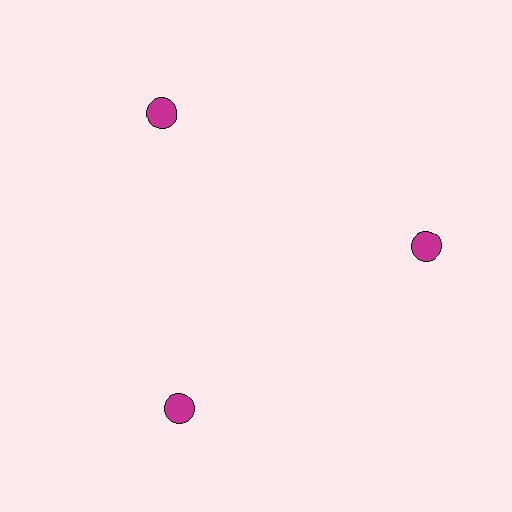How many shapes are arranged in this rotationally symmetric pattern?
There are 3 shapes, arranged in 3 groups of 1.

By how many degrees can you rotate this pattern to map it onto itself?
The pattern maps onto itself every 120 degrees of rotation.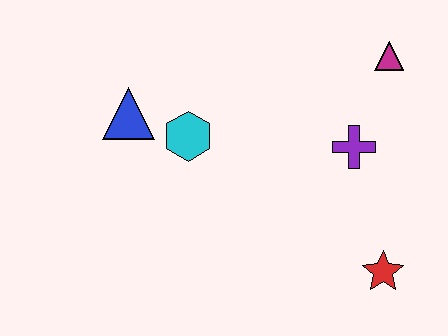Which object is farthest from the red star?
The blue triangle is farthest from the red star.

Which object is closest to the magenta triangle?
The purple cross is closest to the magenta triangle.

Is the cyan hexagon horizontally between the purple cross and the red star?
No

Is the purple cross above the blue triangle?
No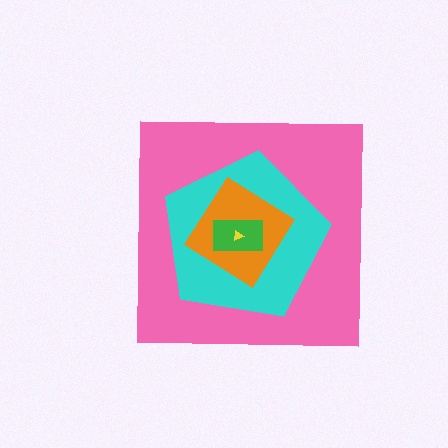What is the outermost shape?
The pink square.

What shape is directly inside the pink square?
The cyan pentagon.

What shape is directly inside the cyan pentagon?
The orange diamond.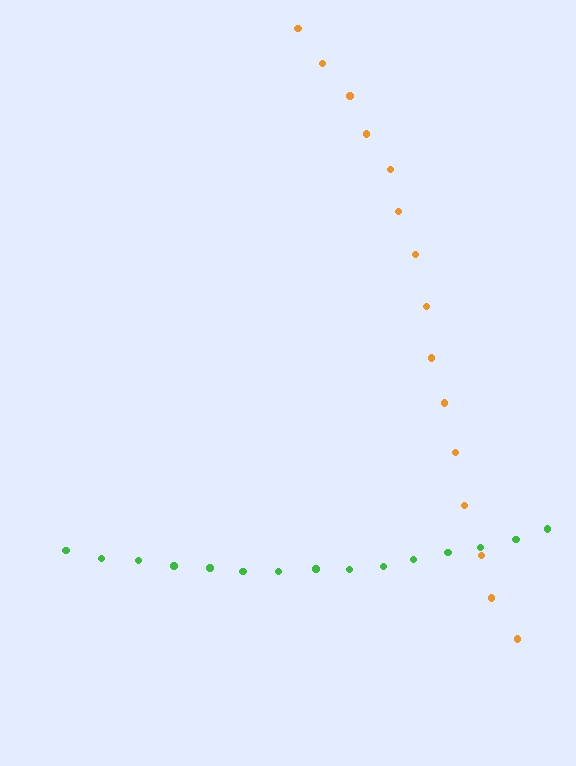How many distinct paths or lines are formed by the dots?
There are 2 distinct paths.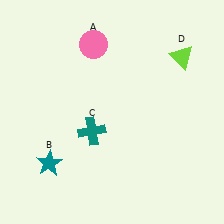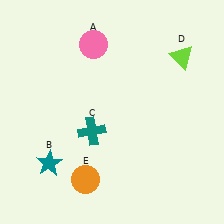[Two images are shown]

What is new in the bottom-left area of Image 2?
An orange circle (E) was added in the bottom-left area of Image 2.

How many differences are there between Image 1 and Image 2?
There is 1 difference between the two images.